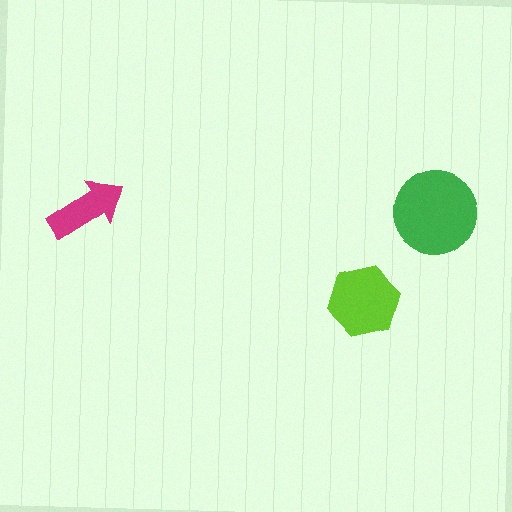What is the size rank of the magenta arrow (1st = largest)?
3rd.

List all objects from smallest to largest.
The magenta arrow, the lime hexagon, the green circle.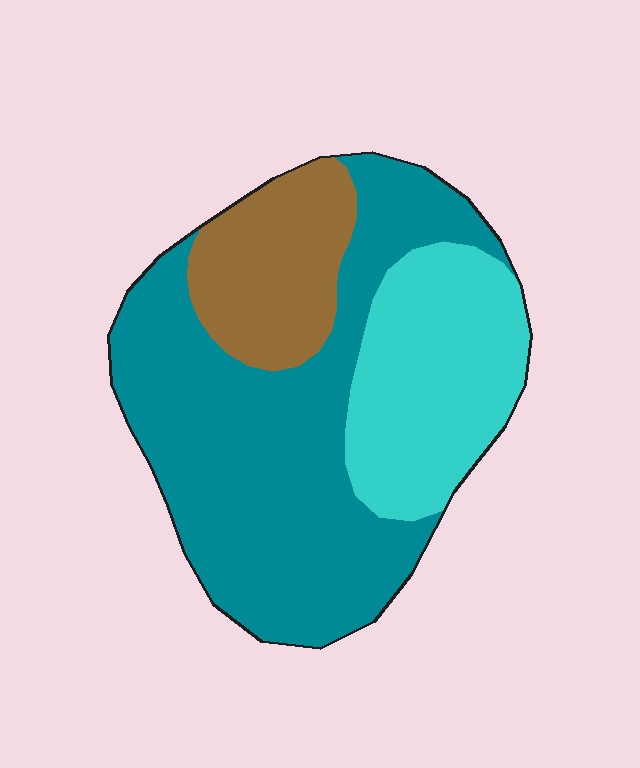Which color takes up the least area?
Brown, at roughly 20%.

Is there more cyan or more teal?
Teal.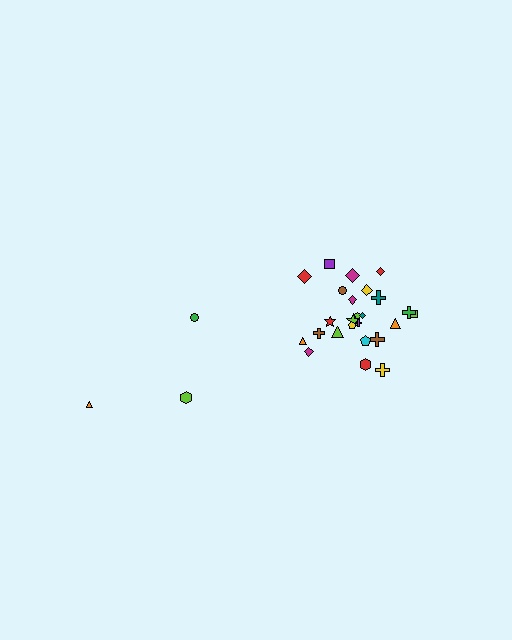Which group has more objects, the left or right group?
The right group.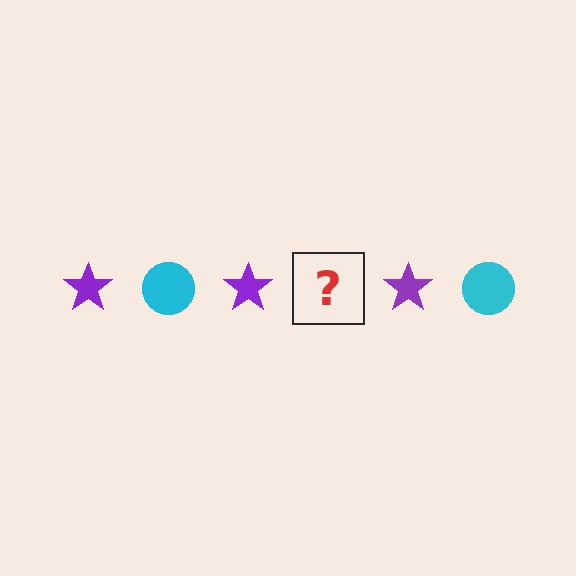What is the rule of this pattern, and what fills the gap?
The rule is that the pattern alternates between purple star and cyan circle. The gap should be filled with a cyan circle.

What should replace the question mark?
The question mark should be replaced with a cyan circle.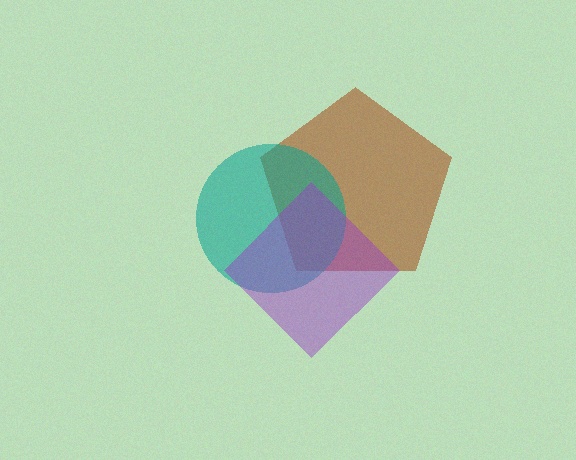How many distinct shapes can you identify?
There are 3 distinct shapes: a brown pentagon, a teal circle, a purple diamond.